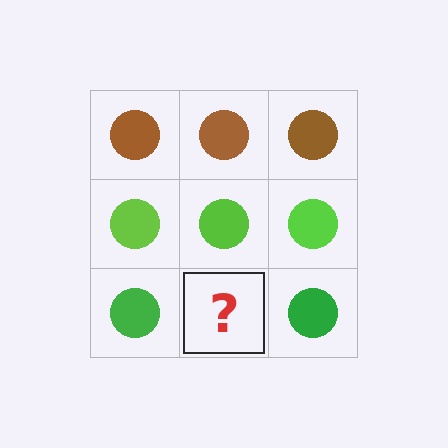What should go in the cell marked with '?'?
The missing cell should contain a green circle.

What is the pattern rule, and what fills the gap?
The rule is that each row has a consistent color. The gap should be filled with a green circle.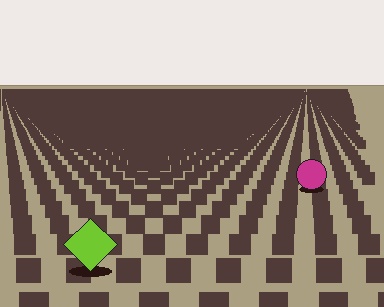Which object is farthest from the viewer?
The magenta circle is farthest from the viewer. It appears smaller and the ground texture around it is denser.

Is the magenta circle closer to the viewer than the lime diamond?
No. The lime diamond is closer — you can tell from the texture gradient: the ground texture is coarser near it.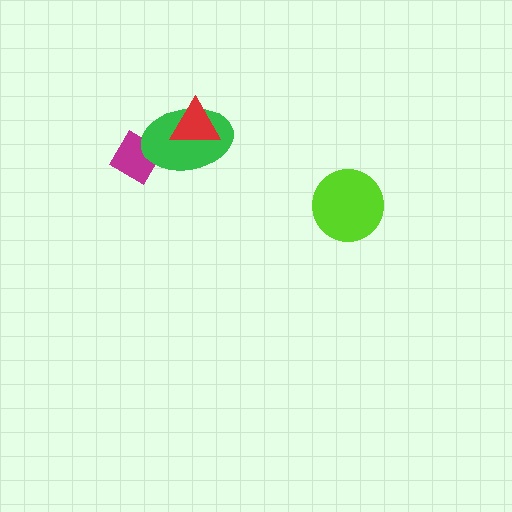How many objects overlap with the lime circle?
0 objects overlap with the lime circle.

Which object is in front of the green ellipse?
The red triangle is in front of the green ellipse.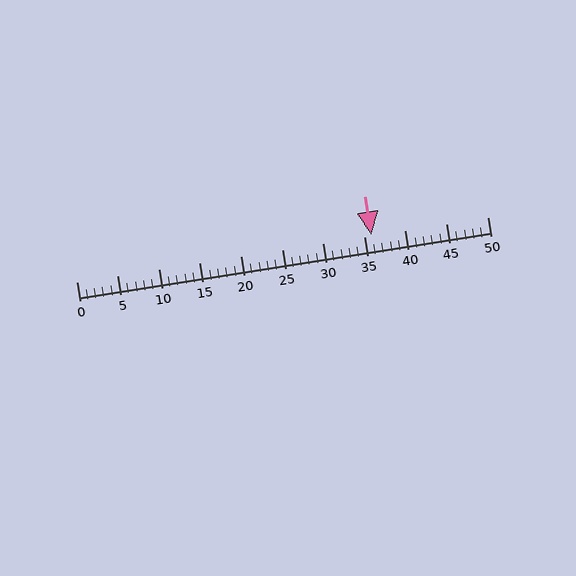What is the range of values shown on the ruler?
The ruler shows values from 0 to 50.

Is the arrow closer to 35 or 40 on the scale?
The arrow is closer to 35.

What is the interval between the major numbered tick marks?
The major tick marks are spaced 5 units apart.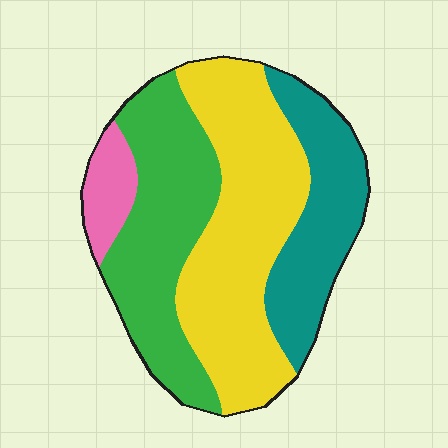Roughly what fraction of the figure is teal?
Teal covers around 20% of the figure.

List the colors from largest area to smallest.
From largest to smallest: yellow, green, teal, pink.